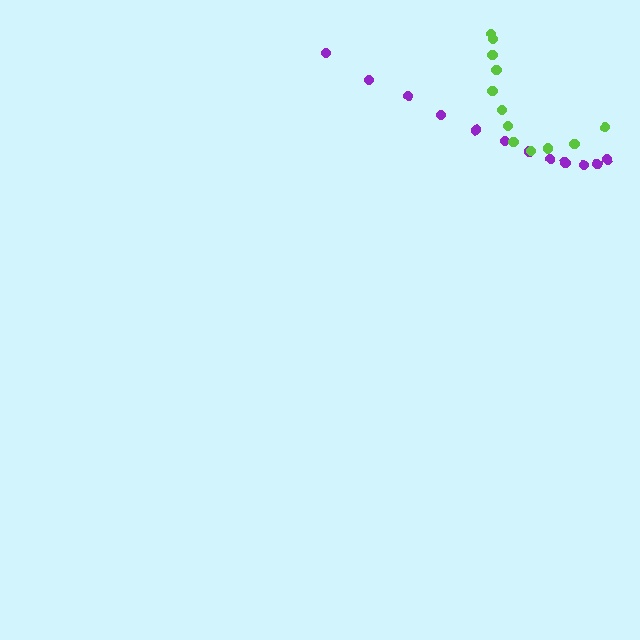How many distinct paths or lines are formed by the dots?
There are 2 distinct paths.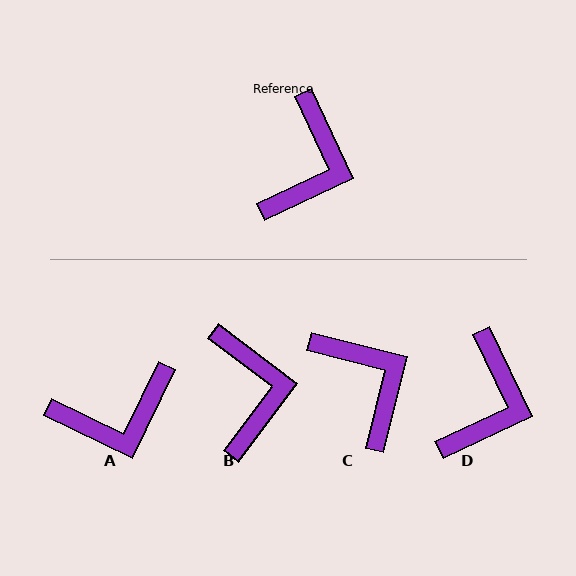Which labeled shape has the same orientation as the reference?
D.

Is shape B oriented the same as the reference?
No, it is off by about 28 degrees.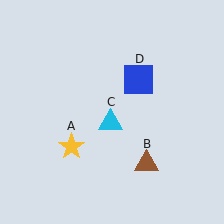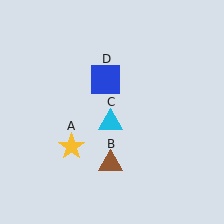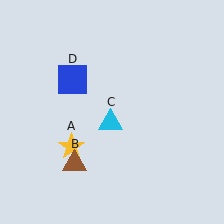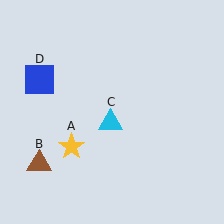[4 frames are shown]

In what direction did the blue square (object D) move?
The blue square (object D) moved left.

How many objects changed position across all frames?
2 objects changed position: brown triangle (object B), blue square (object D).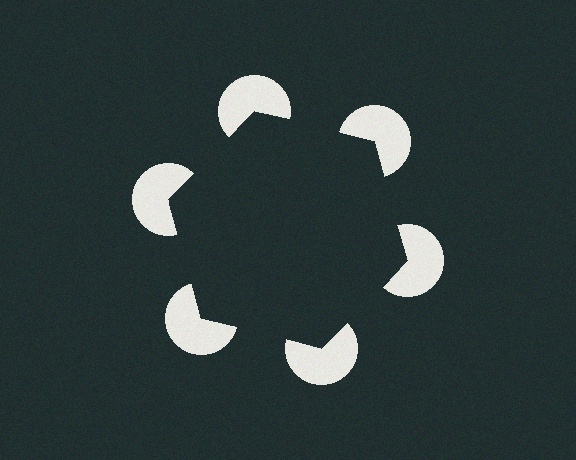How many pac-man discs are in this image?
There are 6 — one at each vertex of the illusory hexagon.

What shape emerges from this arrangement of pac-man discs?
An illusory hexagon — its edges are inferred from the aligned wedge cuts in the pac-man discs, not physically drawn.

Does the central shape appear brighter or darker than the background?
It typically appears slightly darker than the background, even though no actual brightness change is drawn.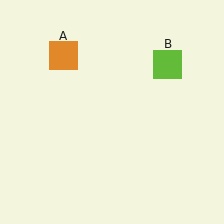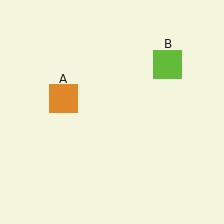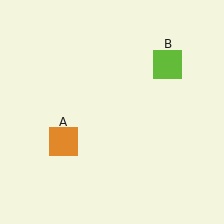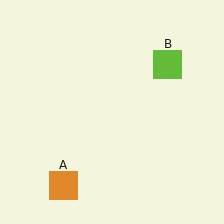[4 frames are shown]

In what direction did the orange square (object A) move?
The orange square (object A) moved down.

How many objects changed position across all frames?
1 object changed position: orange square (object A).